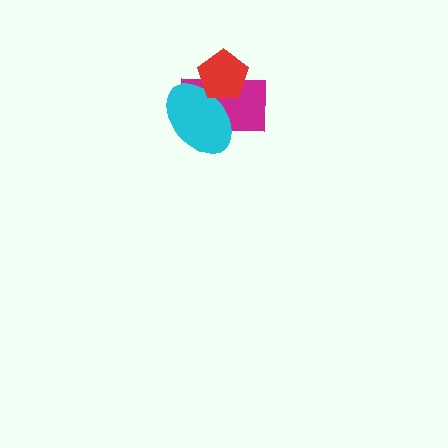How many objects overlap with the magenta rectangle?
2 objects overlap with the magenta rectangle.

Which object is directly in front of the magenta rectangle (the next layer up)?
The cyan ellipse is directly in front of the magenta rectangle.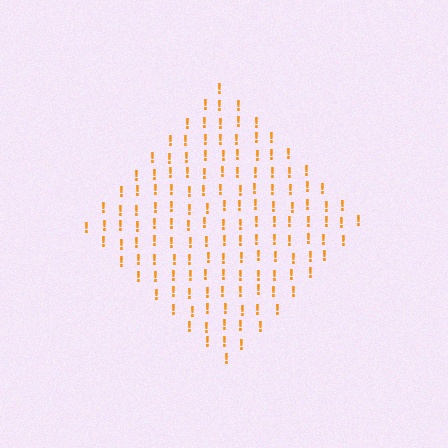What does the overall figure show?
The overall figure shows a diamond.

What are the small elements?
The small elements are exclamation marks.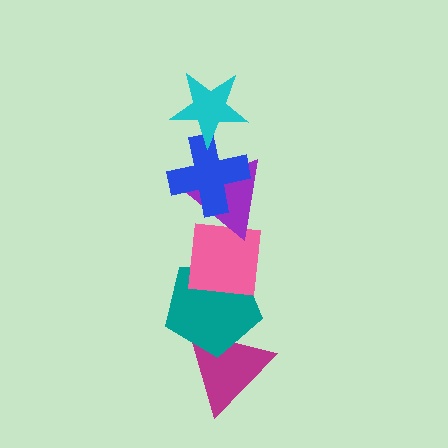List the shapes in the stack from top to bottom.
From top to bottom: the cyan star, the blue cross, the purple triangle, the pink square, the teal pentagon, the magenta triangle.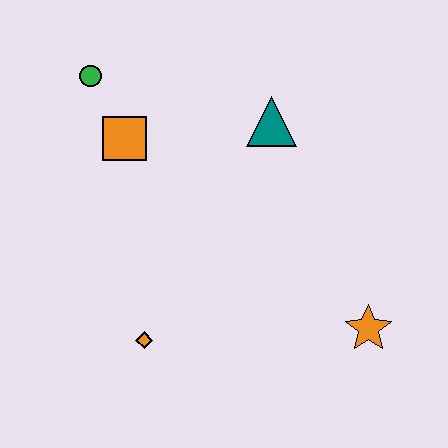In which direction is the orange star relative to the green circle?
The orange star is to the right of the green circle.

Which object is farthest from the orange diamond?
The green circle is farthest from the orange diamond.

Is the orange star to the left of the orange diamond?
No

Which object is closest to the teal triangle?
The orange square is closest to the teal triangle.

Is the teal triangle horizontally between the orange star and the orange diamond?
Yes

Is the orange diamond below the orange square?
Yes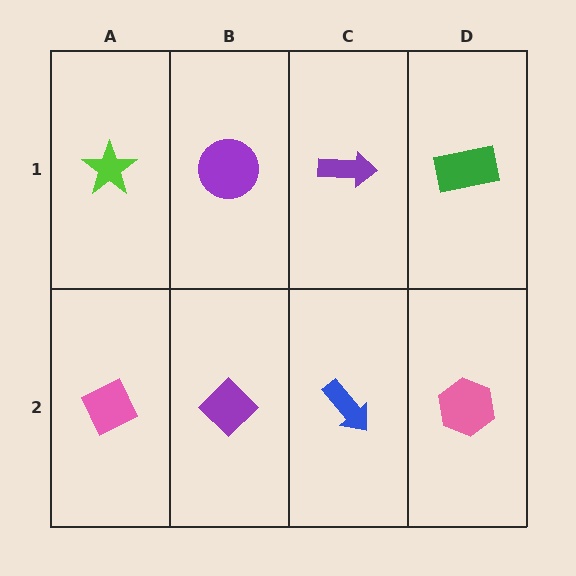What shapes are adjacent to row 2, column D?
A green rectangle (row 1, column D), a blue arrow (row 2, column C).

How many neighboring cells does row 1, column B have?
3.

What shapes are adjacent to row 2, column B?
A purple circle (row 1, column B), a pink diamond (row 2, column A), a blue arrow (row 2, column C).